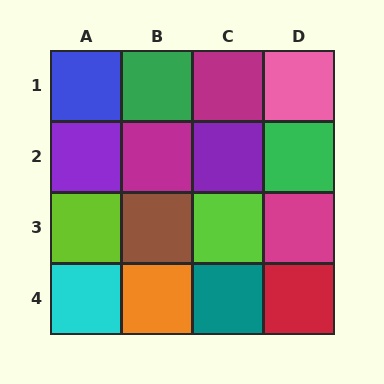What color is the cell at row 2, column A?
Purple.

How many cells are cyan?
1 cell is cyan.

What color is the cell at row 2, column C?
Purple.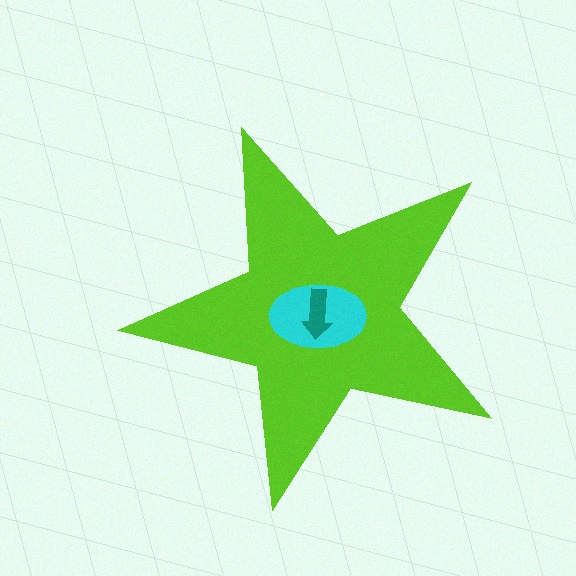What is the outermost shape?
The lime star.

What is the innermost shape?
The teal arrow.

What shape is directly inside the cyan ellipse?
The teal arrow.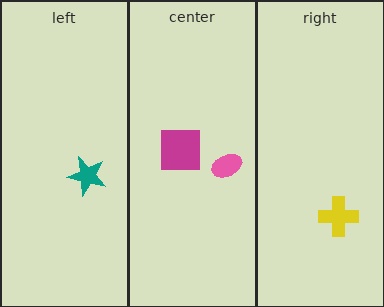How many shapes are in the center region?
2.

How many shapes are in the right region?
1.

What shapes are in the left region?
The teal star.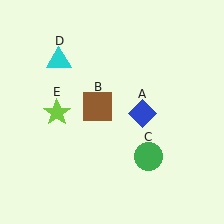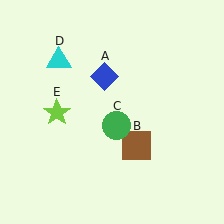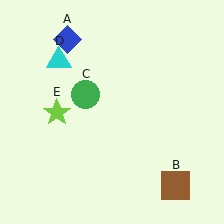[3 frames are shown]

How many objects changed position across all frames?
3 objects changed position: blue diamond (object A), brown square (object B), green circle (object C).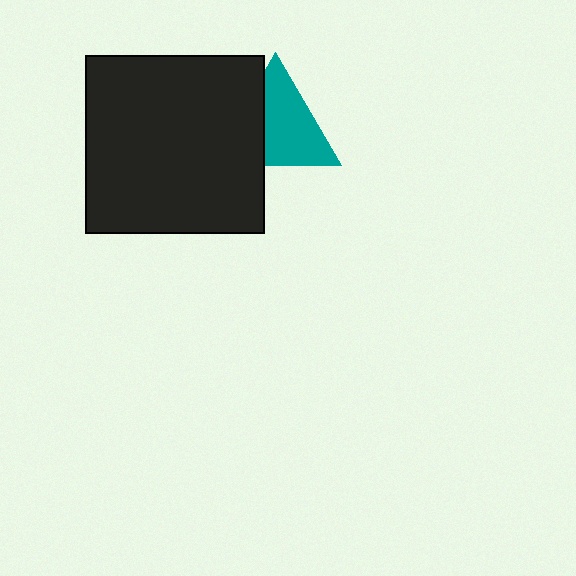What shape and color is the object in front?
The object in front is a black square.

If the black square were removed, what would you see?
You would see the complete teal triangle.